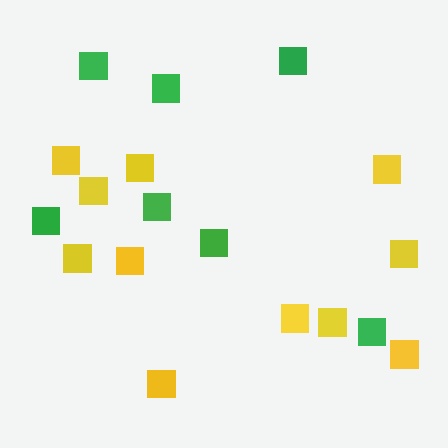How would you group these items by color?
There are 2 groups: one group of green squares (7) and one group of yellow squares (11).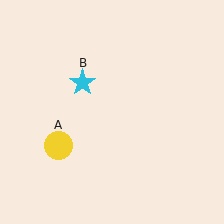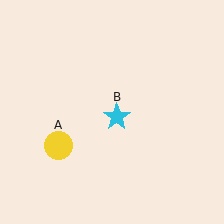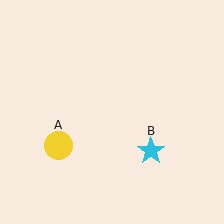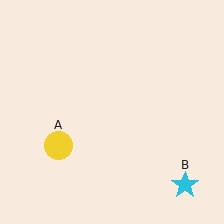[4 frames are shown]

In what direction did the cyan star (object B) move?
The cyan star (object B) moved down and to the right.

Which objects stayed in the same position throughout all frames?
Yellow circle (object A) remained stationary.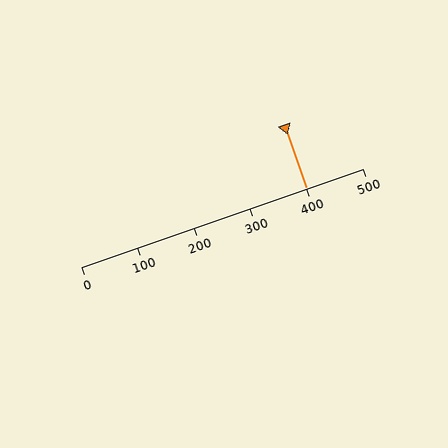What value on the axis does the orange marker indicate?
The marker indicates approximately 400.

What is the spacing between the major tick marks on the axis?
The major ticks are spaced 100 apart.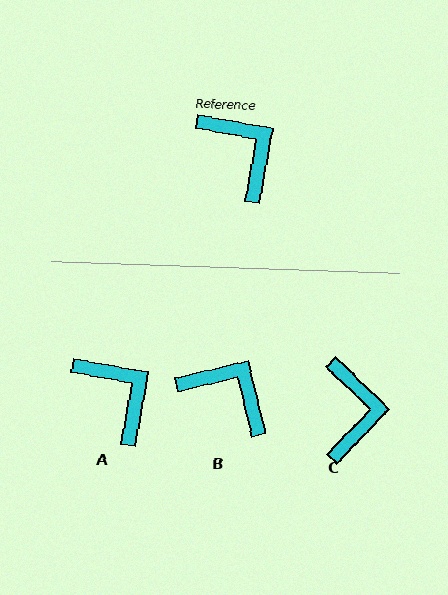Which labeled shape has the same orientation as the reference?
A.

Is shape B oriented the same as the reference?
No, it is off by about 24 degrees.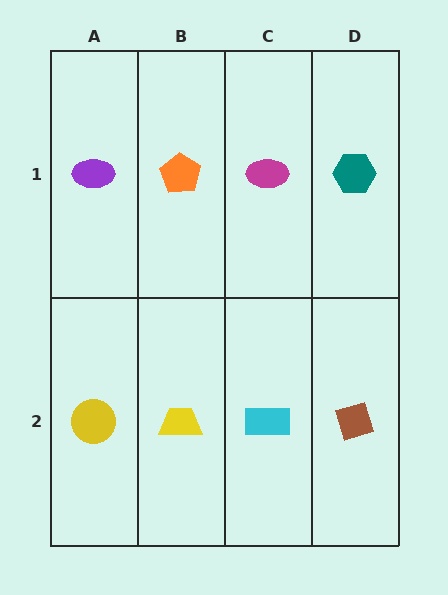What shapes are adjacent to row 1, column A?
A yellow circle (row 2, column A), an orange pentagon (row 1, column B).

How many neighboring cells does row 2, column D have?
2.